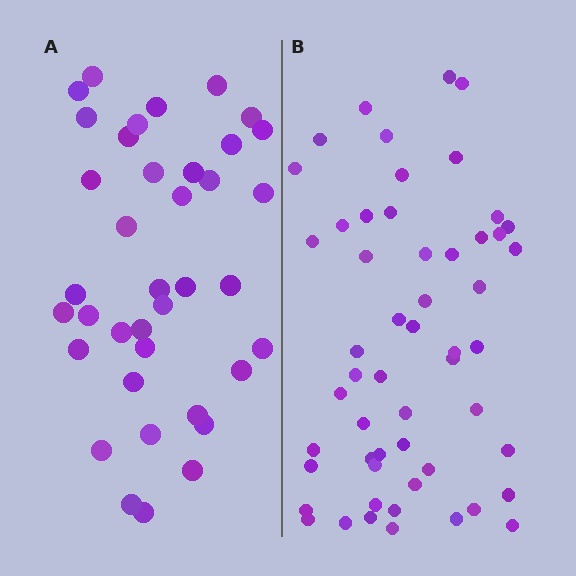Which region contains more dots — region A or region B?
Region B (the right region) has more dots.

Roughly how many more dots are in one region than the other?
Region B has approximately 15 more dots than region A.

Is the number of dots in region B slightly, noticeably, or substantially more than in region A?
Region B has noticeably more, but not dramatically so. The ratio is roughly 1.4 to 1.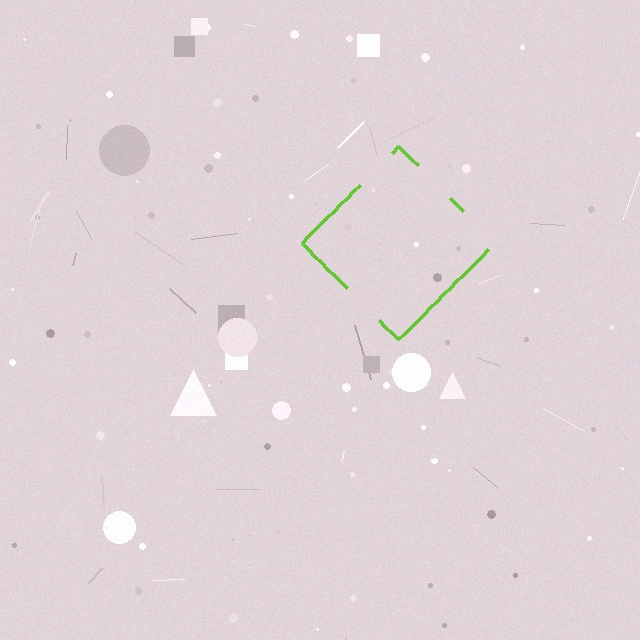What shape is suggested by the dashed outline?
The dashed outline suggests a diamond.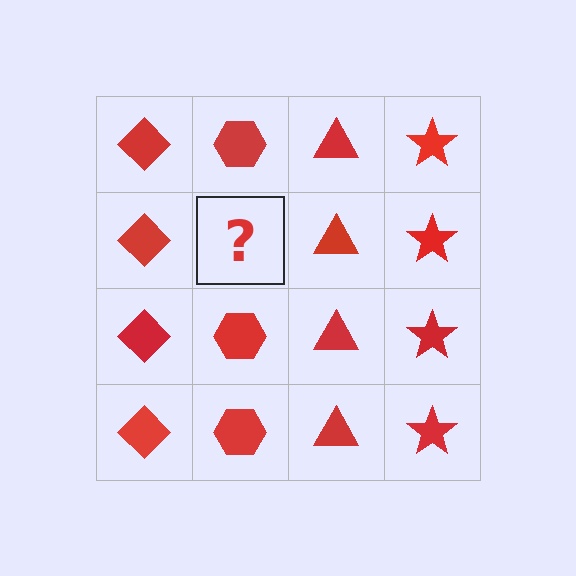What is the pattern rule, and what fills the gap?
The rule is that each column has a consistent shape. The gap should be filled with a red hexagon.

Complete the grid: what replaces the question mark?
The question mark should be replaced with a red hexagon.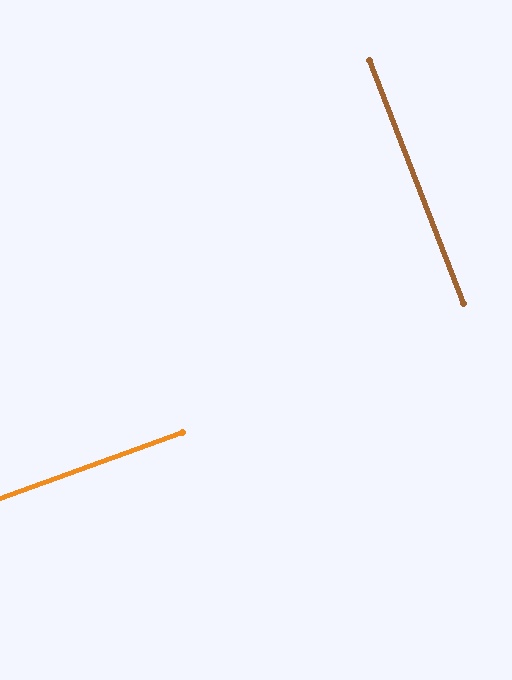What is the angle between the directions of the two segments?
Approximately 89 degrees.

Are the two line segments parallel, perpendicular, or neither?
Perpendicular — they meet at approximately 89°.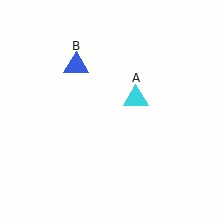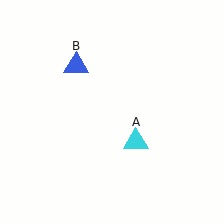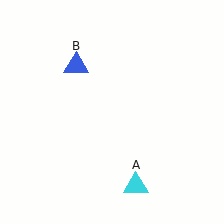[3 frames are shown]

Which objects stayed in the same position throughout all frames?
Blue triangle (object B) remained stationary.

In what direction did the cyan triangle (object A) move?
The cyan triangle (object A) moved down.